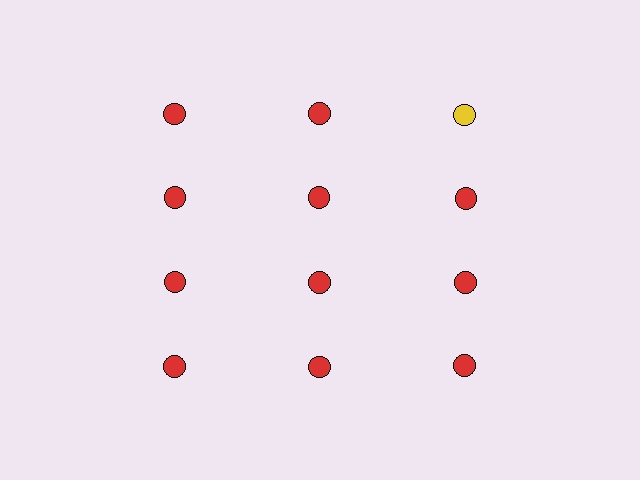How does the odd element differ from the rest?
It has a different color: yellow instead of red.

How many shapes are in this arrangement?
There are 12 shapes arranged in a grid pattern.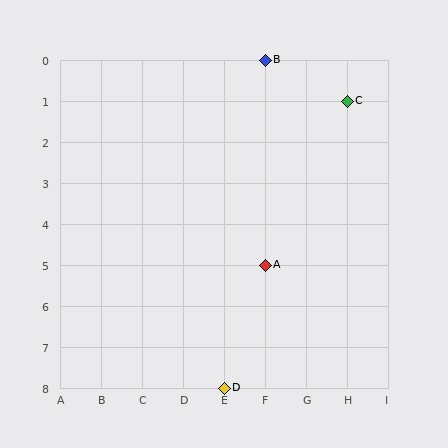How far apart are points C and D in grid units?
Points C and D are 3 columns and 7 rows apart (about 7.6 grid units diagonally).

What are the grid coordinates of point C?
Point C is at grid coordinates (H, 1).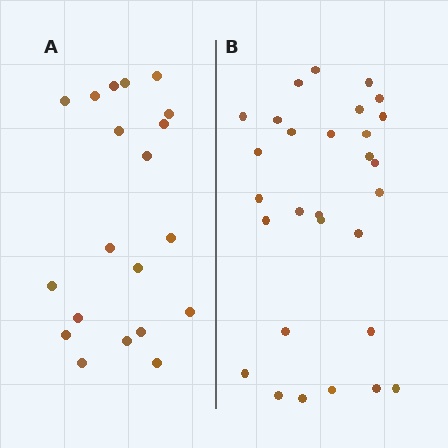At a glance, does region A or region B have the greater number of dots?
Region B (the right region) has more dots.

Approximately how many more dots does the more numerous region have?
Region B has roughly 8 or so more dots than region A.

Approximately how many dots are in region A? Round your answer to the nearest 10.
About 20 dots.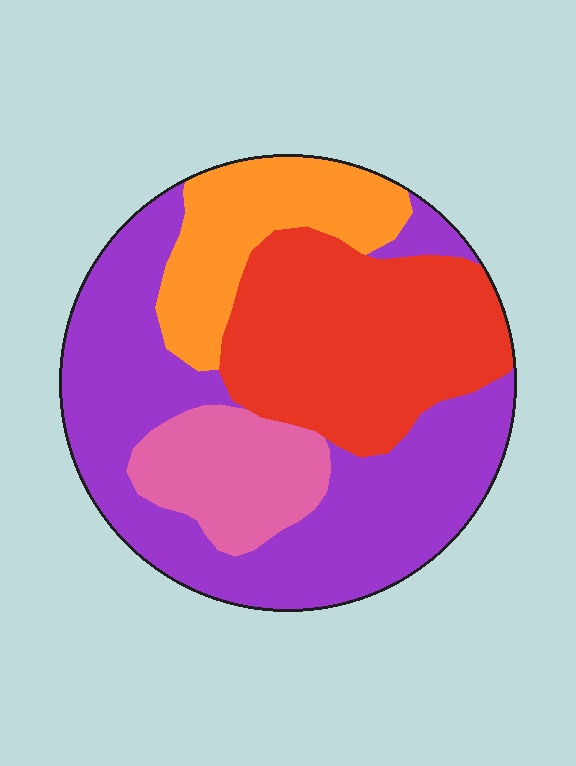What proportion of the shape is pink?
Pink takes up less than a quarter of the shape.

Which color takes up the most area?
Purple, at roughly 45%.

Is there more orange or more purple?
Purple.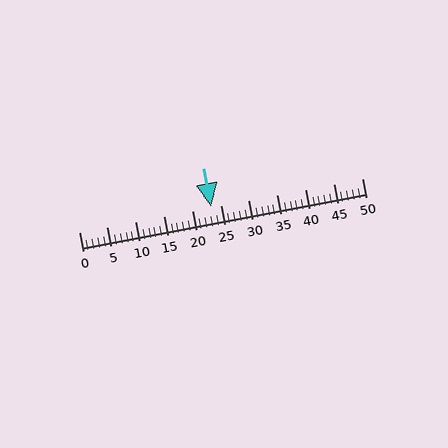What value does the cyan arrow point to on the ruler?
The cyan arrow points to approximately 23.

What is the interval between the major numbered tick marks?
The major tick marks are spaced 5 units apart.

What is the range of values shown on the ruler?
The ruler shows values from 0 to 50.